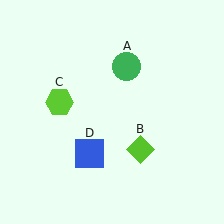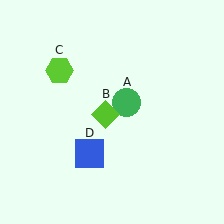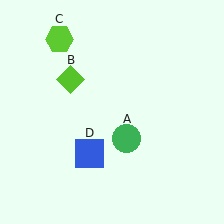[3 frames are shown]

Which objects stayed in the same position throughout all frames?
Blue square (object D) remained stationary.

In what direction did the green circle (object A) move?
The green circle (object A) moved down.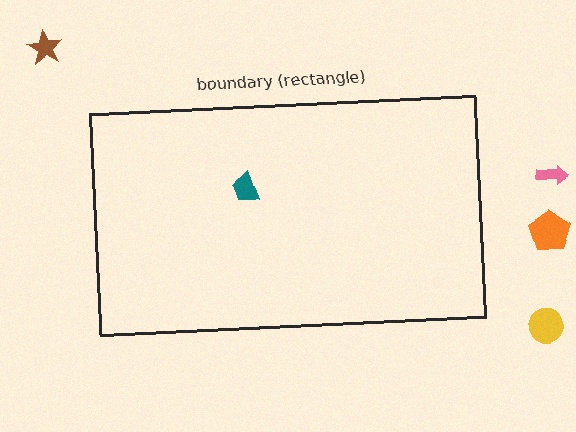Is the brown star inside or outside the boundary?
Outside.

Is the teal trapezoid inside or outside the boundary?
Inside.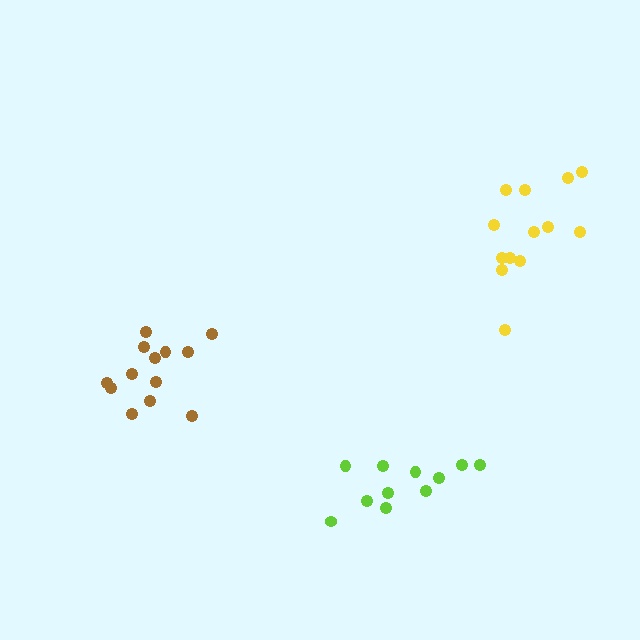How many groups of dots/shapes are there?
There are 3 groups.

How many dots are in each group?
Group 1: 13 dots, Group 2: 11 dots, Group 3: 13 dots (37 total).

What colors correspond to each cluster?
The clusters are colored: brown, lime, yellow.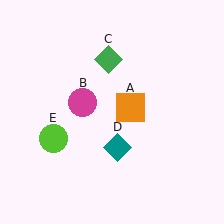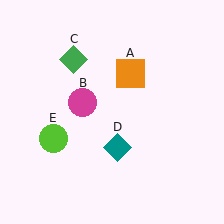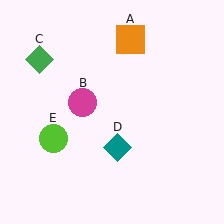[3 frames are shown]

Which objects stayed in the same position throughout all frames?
Magenta circle (object B) and teal diamond (object D) and lime circle (object E) remained stationary.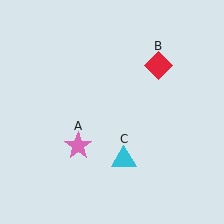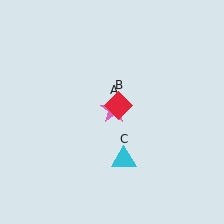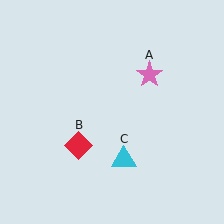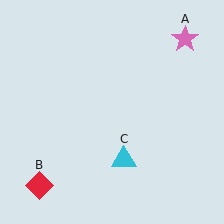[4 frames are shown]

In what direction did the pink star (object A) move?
The pink star (object A) moved up and to the right.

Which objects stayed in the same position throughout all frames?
Cyan triangle (object C) remained stationary.